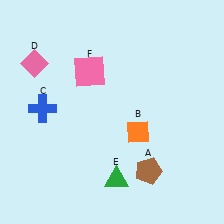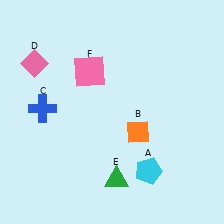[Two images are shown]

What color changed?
The pentagon (A) changed from brown in Image 1 to cyan in Image 2.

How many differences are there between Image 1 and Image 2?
There is 1 difference between the two images.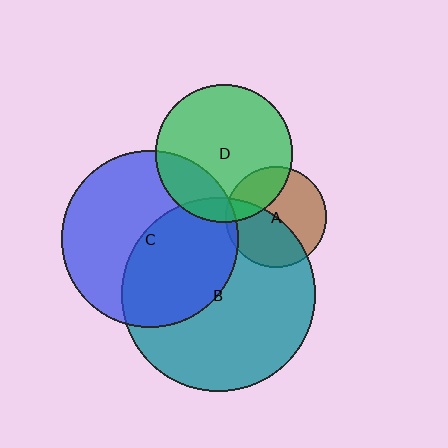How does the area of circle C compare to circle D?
Approximately 1.6 times.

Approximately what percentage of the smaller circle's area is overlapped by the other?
Approximately 10%.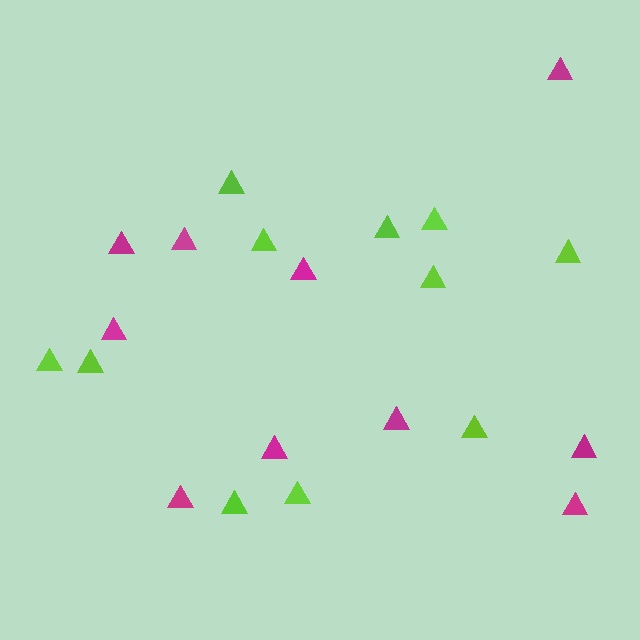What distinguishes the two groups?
There are 2 groups: one group of lime triangles (11) and one group of magenta triangles (10).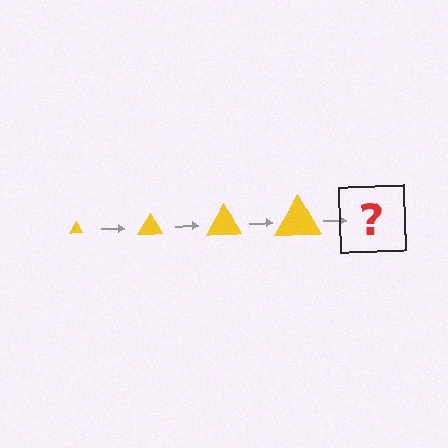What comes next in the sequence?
The next element should be a yellow triangle, larger than the previous one.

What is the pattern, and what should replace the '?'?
The pattern is that the triangle gets progressively larger each step. The '?' should be a yellow triangle, larger than the previous one.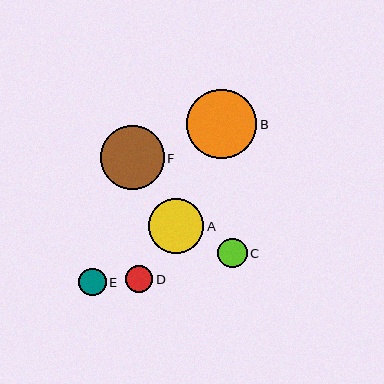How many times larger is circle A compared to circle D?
Circle A is approximately 2.1 times the size of circle D.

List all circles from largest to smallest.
From largest to smallest: B, F, A, C, E, D.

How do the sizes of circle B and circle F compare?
Circle B and circle F are approximately the same size.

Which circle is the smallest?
Circle D is the smallest with a size of approximately 27 pixels.